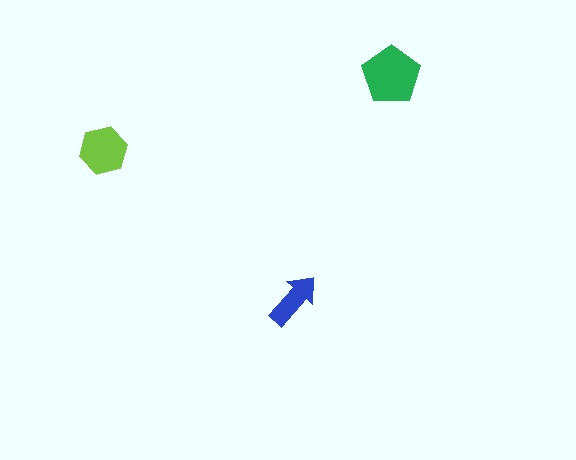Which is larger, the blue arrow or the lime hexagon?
The lime hexagon.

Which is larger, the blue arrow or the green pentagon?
The green pentagon.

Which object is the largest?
The green pentagon.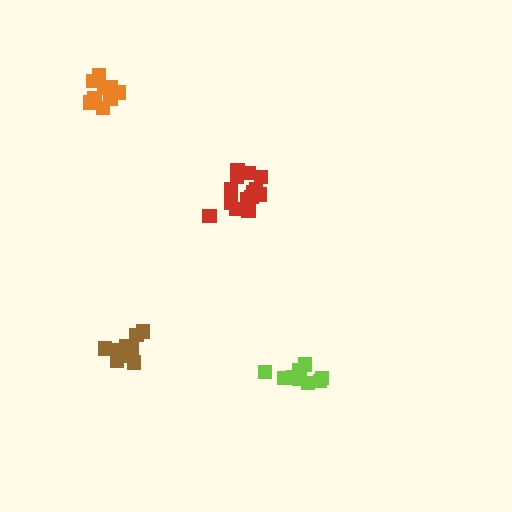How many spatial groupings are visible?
There are 4 spatial groupings.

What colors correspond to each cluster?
The clusters are colored: orange, brown, lime, red.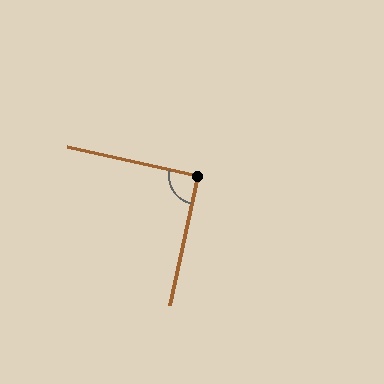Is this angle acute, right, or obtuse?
It is approximately a right angle.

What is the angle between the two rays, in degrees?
Approximately 90 degrees.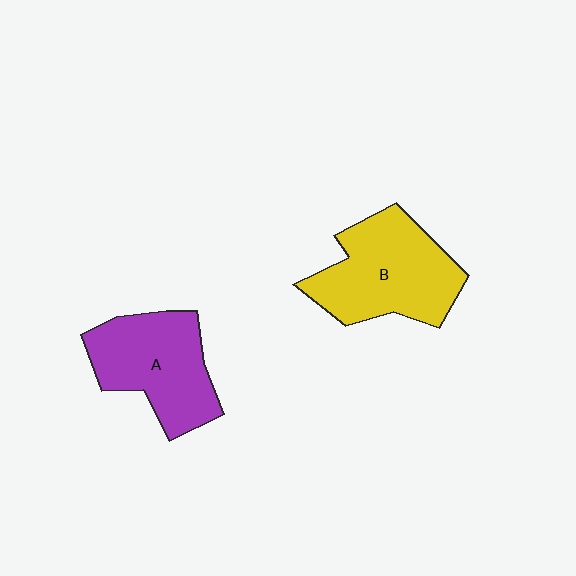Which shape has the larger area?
Shape B (yellow).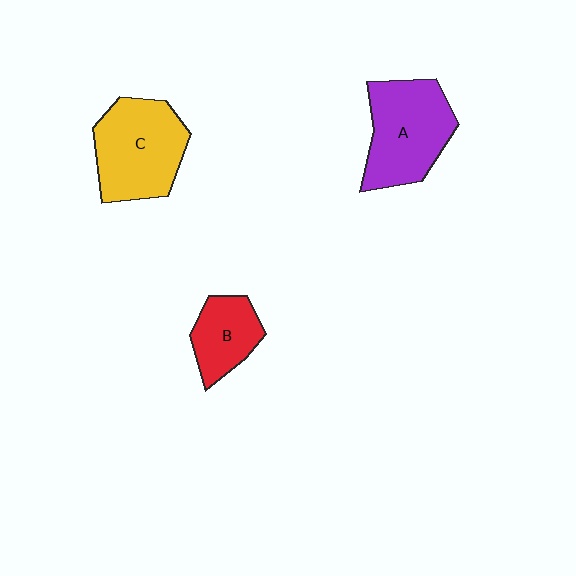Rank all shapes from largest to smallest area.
From largest to smallest: C (yellow), A (purple), B (red).